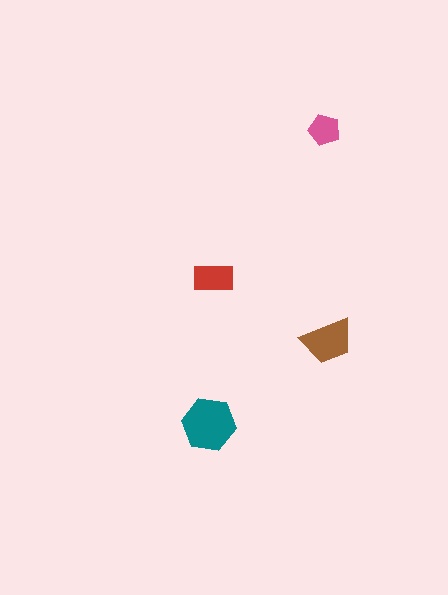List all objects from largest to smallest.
The teal hexagon, the brown trapezoid, the red rectangle, the pink pentagon.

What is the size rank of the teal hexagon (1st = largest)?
1st.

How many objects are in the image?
There are 4 objects in the image.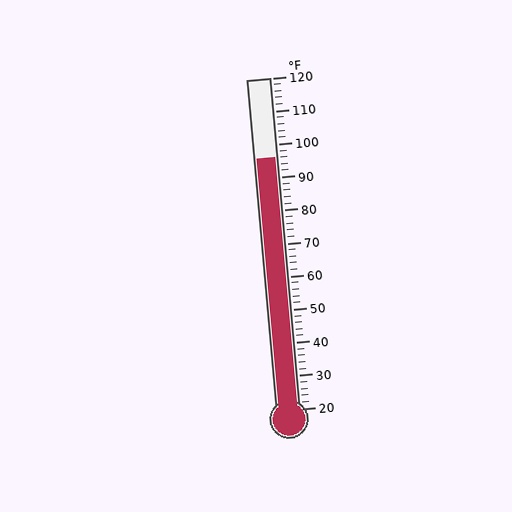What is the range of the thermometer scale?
The thermometer scale ranges from 20°F to 120°F.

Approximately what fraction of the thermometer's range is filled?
The thermometer is filled to approximately 75% of its range.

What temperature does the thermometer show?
The thermometer shows approximately 96°F.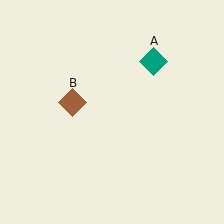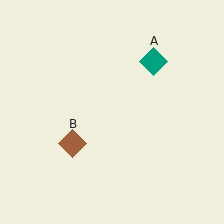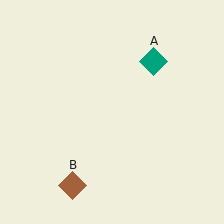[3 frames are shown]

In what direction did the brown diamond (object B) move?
The brown diamond (object B) moved down.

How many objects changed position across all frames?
1 object changed position: brown diamond (object B).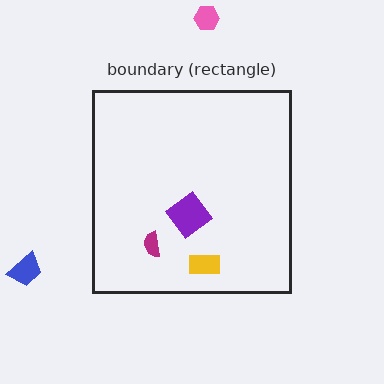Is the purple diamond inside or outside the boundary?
Inside.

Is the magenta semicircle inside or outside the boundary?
Inside.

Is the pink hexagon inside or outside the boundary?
Outside.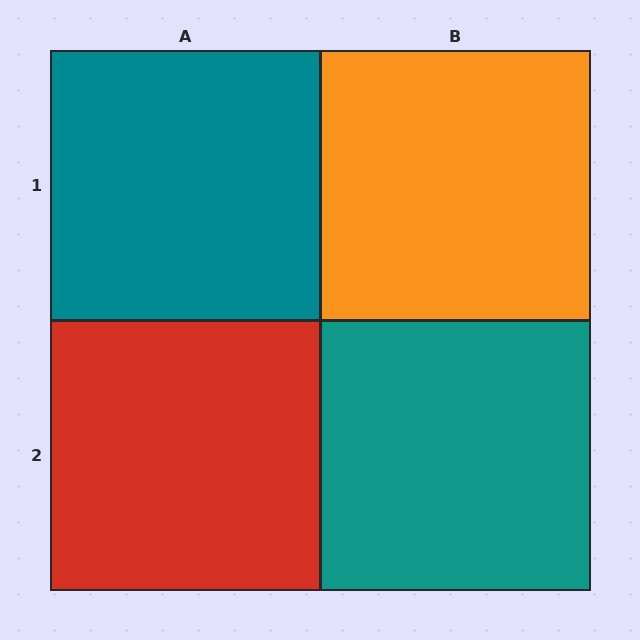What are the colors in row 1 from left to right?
Teal, orange.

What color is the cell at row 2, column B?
Teal.